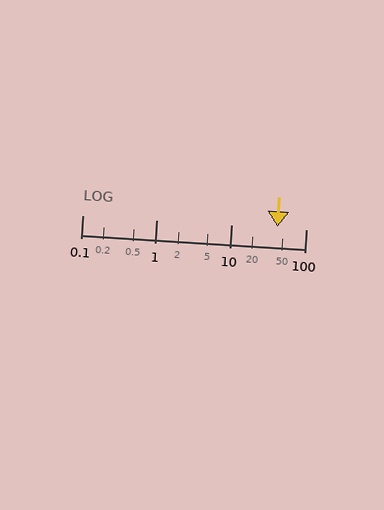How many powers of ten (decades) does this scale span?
The scale spans 3 decades, from 0.1 to 100.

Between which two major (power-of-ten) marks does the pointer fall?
The pointer is between 10 and 100.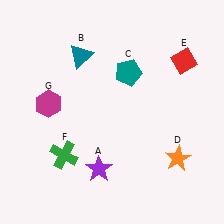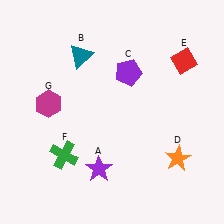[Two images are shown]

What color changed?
The pentagon (C) changed from teal in Image 1 to purple in Image 2.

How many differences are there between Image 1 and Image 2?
There is 1 difference between the two images.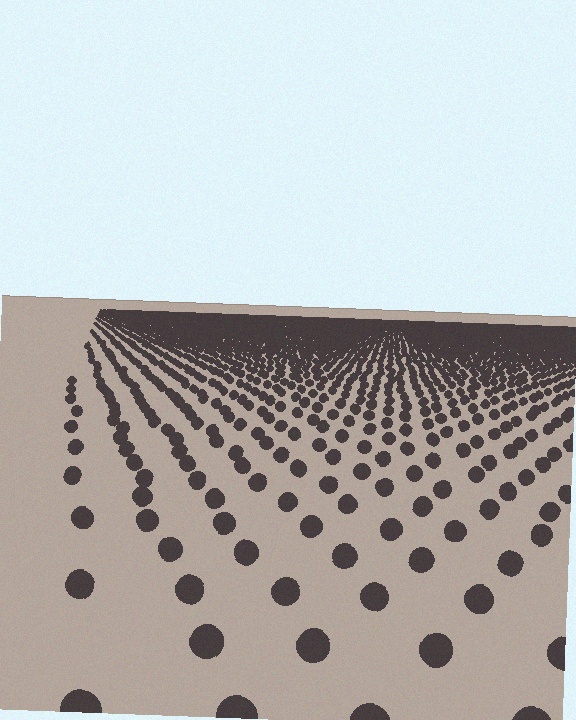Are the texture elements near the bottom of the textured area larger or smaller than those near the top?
Larger. Near the bottom, elements are closer to the viewer and appear at a bigger on-screen size.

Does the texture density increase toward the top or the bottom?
Density increases toward the top.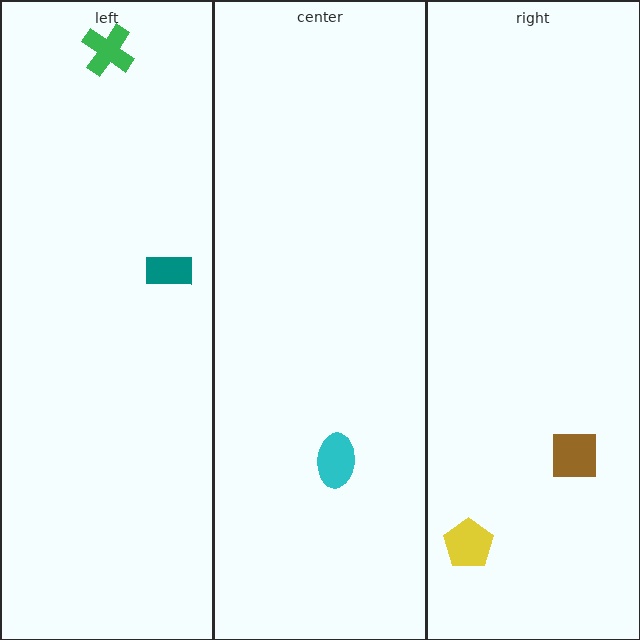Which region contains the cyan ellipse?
The center region.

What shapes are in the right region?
The yellow pentagon, the brown square.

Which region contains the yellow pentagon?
The right region.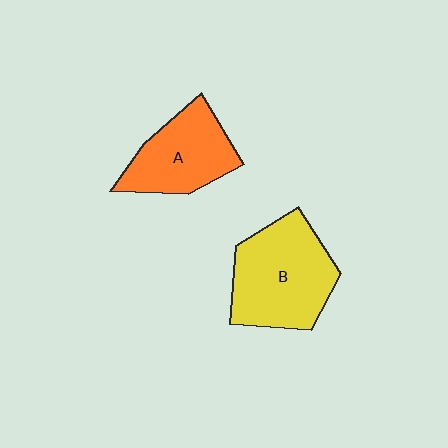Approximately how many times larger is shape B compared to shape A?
Approximately 1.3 times.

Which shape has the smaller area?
Shape A (orange).